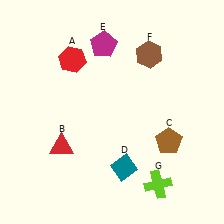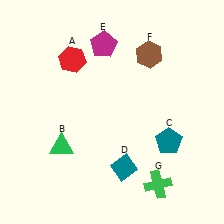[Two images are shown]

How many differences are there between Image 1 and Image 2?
There are 3 differences between the two images.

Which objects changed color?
B changed from red to green. C changed from brown to teal. G changed from lime to green.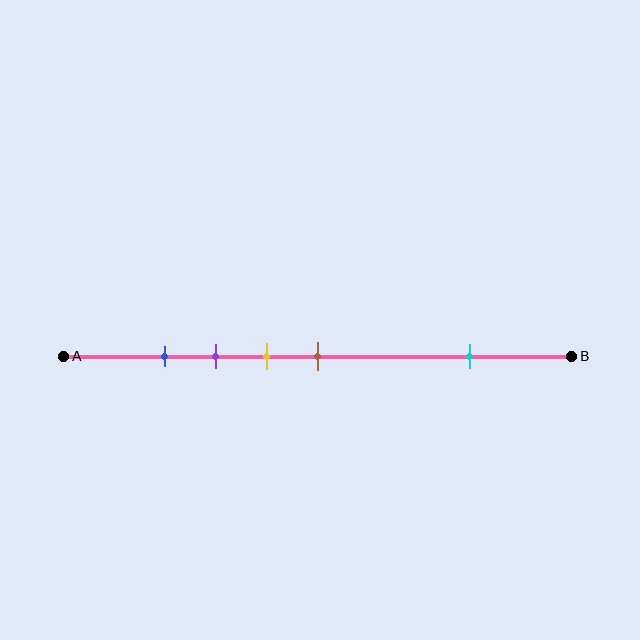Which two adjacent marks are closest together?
The blue and purple marks are the closest adjacent pair.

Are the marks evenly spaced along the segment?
No, the marks are not evenly spaced.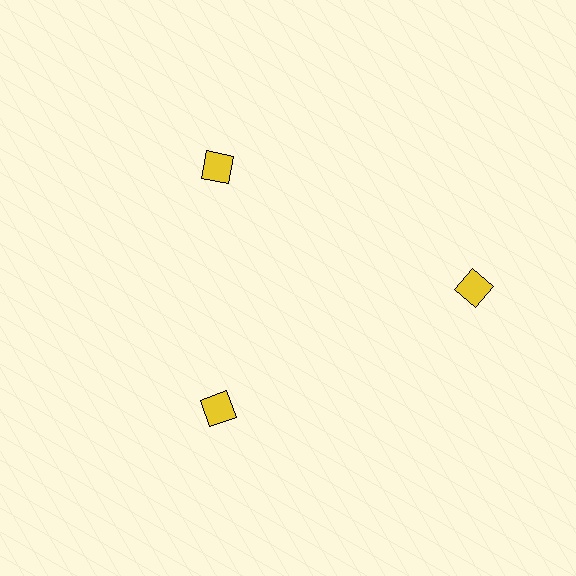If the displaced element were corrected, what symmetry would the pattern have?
It would have 3-fold rotational symmetry — the pattern would map onto itself every 120 degrees.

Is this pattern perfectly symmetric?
No. The 3 yellow squares are arranged in a ring, but one element near the 3 o'clock position is pushed outward from the center, breaking the 3-fold rotational symmetry.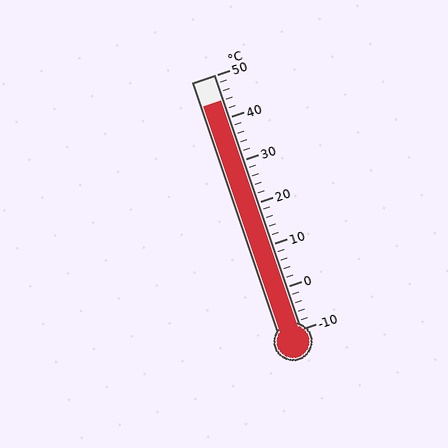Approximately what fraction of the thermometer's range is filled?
The thermometer is filled to approximately 90% of its range.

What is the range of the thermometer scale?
The thermometer scale ranges from -10°C to 50°C.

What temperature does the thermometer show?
The thermometer shows approximately 44°C.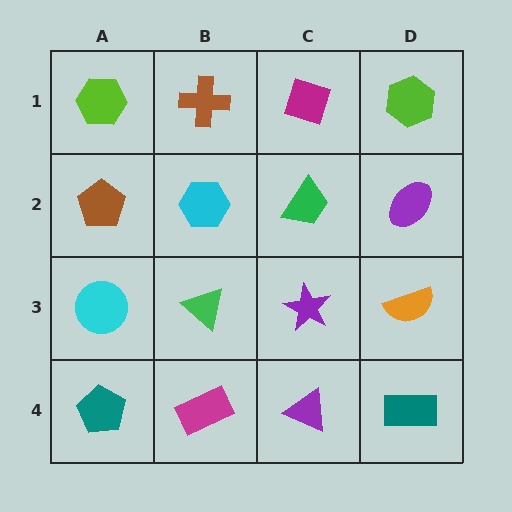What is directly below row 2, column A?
A cyan circle.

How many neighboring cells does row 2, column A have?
3.